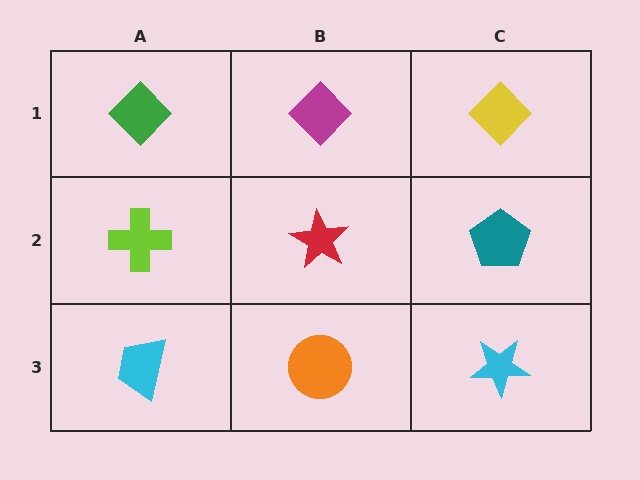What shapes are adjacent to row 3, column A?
A lime cross (row 2, column A), an orange circle (row 3, column B).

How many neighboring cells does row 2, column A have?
3.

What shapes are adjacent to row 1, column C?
A teal pentagon (row 2, column C), a magenta diamond (row 1, column B).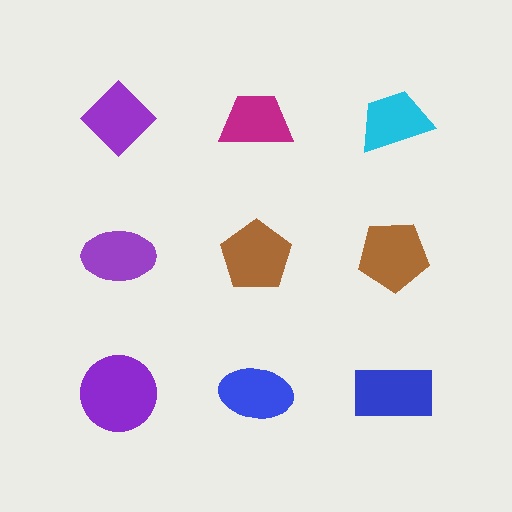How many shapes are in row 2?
3 shapes.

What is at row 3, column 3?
A blue rectangle.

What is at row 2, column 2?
A brown pentagon.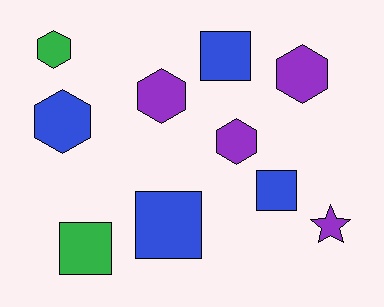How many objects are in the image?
There are 10 objects.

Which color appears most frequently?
Blue, with 4 objects.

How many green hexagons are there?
There is 1 green hexagon.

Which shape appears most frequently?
Hexagon, with 5 objects.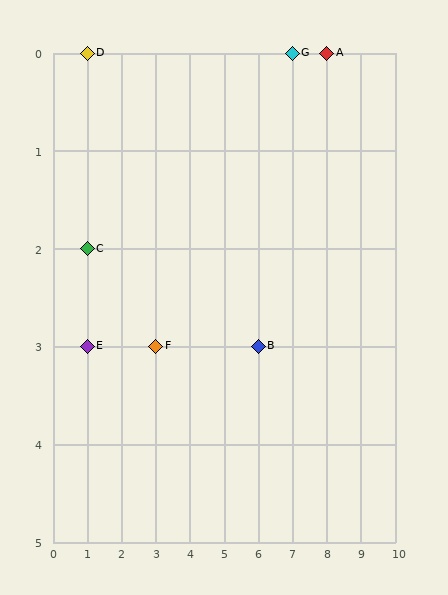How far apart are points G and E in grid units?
Points G and E are 6 columns and 3 rows apart (about 6.7 grid units diagonally).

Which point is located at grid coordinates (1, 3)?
Point E is at (1, 3).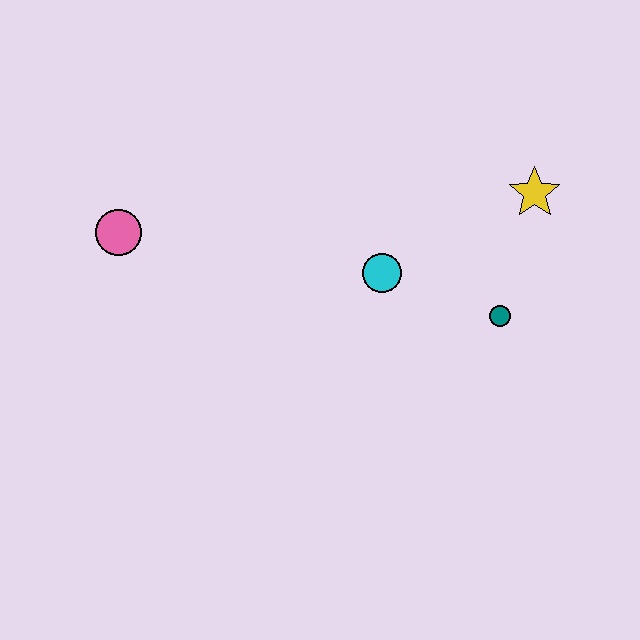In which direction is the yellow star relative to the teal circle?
The yellow star is above the teal circle.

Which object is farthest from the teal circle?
The pink circle is farthest from the teal circle.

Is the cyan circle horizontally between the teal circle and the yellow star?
No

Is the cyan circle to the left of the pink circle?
No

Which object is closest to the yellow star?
The teal circle is closest to the yellow star.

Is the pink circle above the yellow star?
No